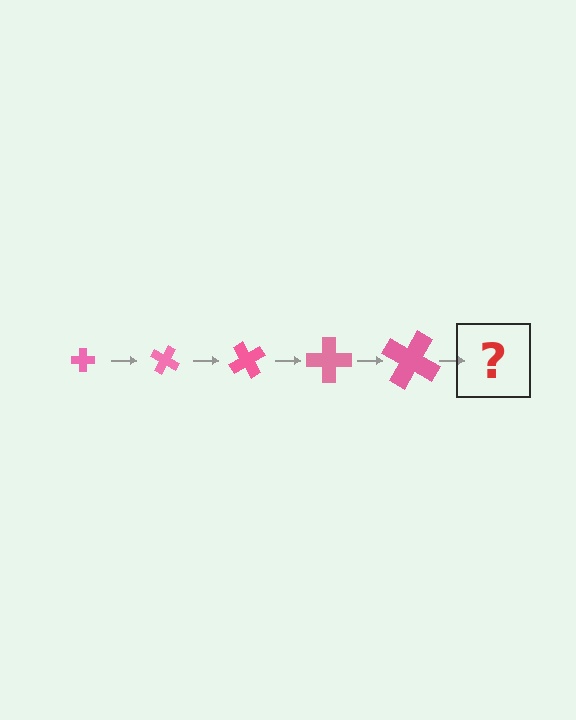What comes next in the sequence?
The next element should be a cross, larger than the previous one and rotated 150 degrees from the start.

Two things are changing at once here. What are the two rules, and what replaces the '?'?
The two rules are that the cross grows larger each step and it rotates 30 degrees each step. The '?' should be a cross, larger than the previous one and rotated 150 degrees from the start.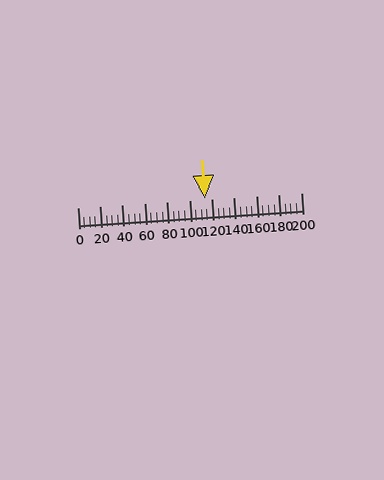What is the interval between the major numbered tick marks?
The major tick marks are spaced 20 units apart.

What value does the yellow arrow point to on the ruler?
The yellow arrow points to approximately 114.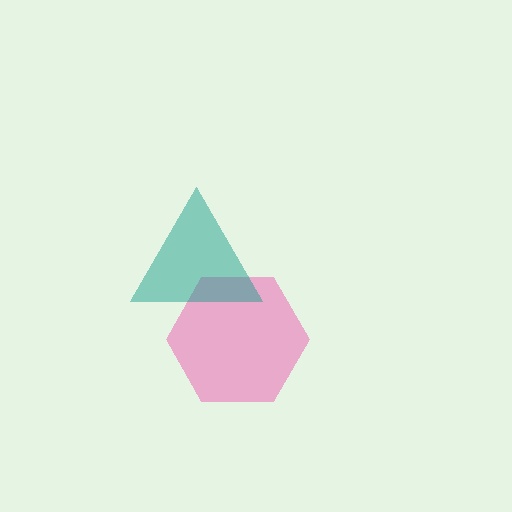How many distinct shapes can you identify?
There are 2 distinct shapes: a pink hexagon, a teal triangle.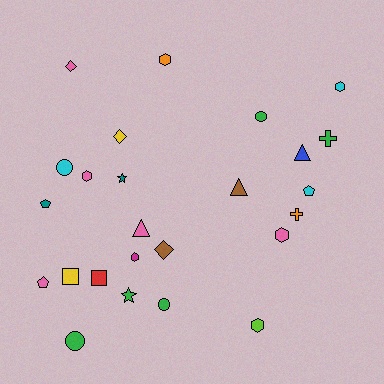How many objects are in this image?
There are 25 objects.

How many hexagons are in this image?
There are 6 hexagons.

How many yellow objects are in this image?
There are 2 yellow objects.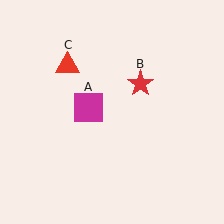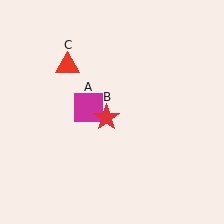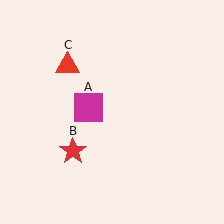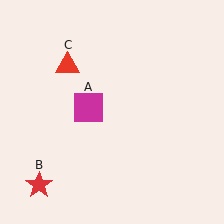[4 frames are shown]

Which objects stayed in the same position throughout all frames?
Magenta square (object A) and red triangle (object C) remained stationary.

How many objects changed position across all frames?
1 object changed position: red star (object B).